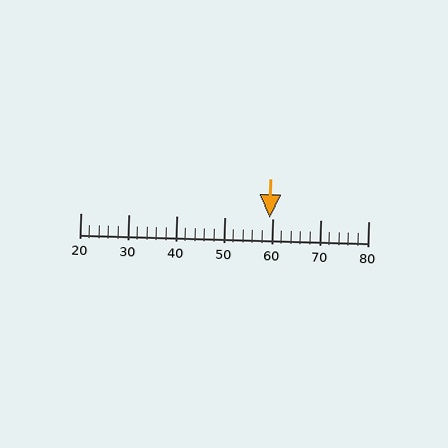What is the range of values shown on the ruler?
The ruler shows values from 20 to 80.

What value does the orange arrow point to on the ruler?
The orange arrow points to approximately 59.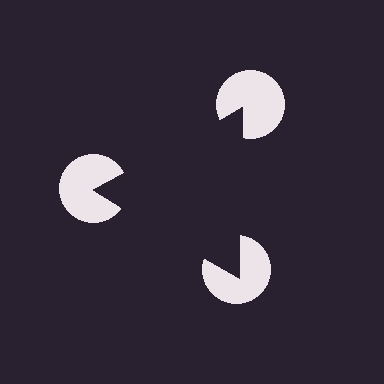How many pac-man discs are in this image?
There are 3 — one at each vertex of the illusory triangle.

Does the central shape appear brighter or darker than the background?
It typically appears slightly darker than the background, even though no actual brightness change is drawn.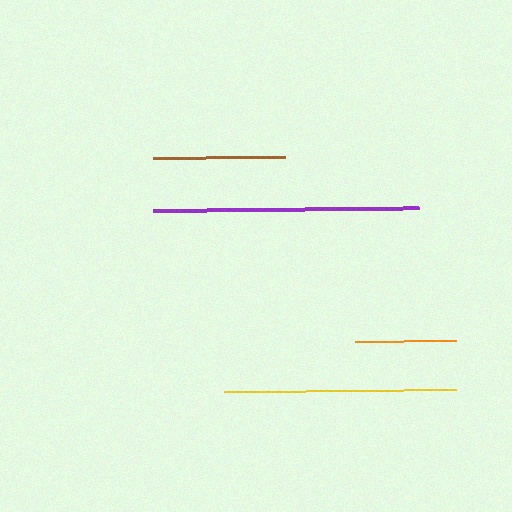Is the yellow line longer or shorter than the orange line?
The yellow line is longer than the orange line.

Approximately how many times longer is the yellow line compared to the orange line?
The yellow line is approximately 2.3 times the length of the orange line.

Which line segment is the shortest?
The orange line is the shortest at approximately 101 pixels.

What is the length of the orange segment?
The orange segment is approximately 101 pixels long.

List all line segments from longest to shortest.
From longest to shortest: purple, yellow, brown, orange.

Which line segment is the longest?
The purple line is the longest at approximately 265 pixels.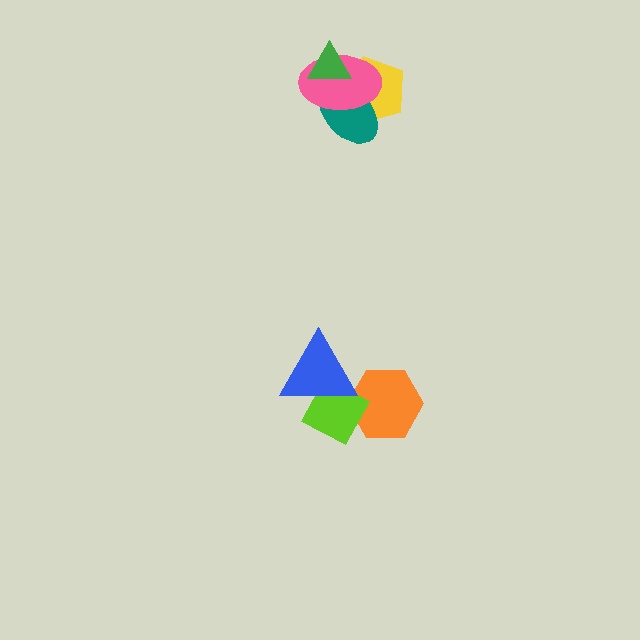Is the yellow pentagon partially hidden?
Yes, it is partially covered by another shape.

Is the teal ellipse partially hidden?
Yes, it is partially covered by another shape.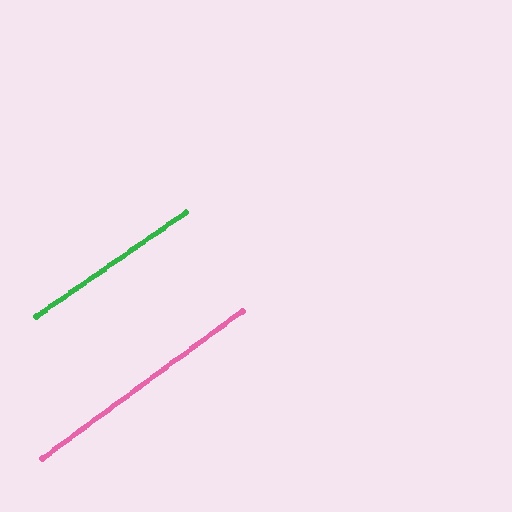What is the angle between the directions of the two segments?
Approximately 2 degrees.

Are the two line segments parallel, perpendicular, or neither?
Parallel — their directions differ by only 1.7°.